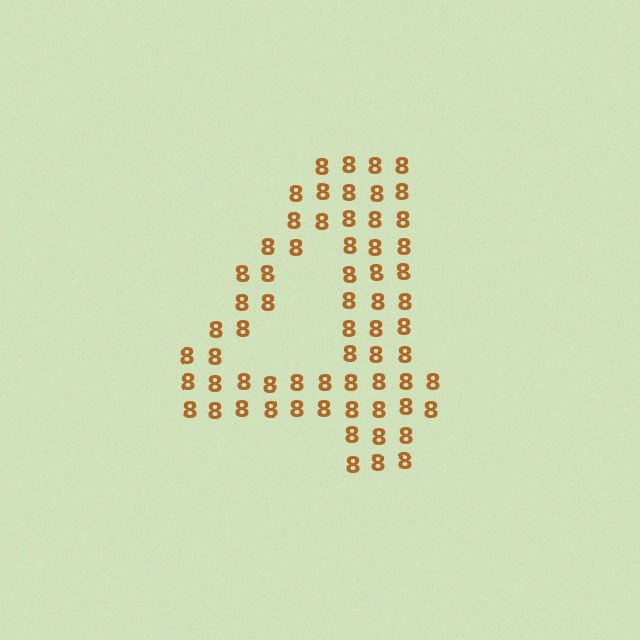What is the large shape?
The large shape is the digit 4.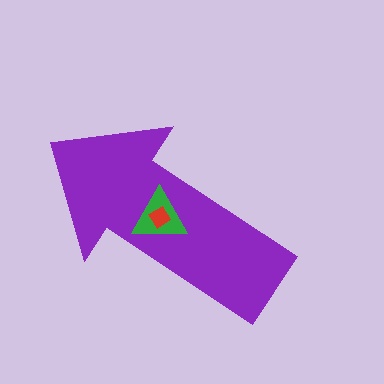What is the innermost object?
The red diamond.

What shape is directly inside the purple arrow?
The green triangle.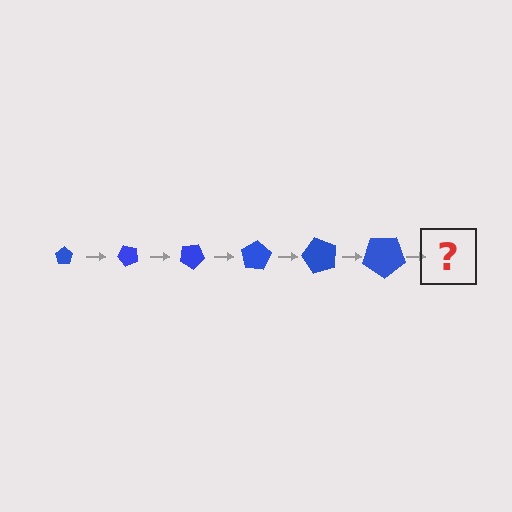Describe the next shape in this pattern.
It should be a pentagon, larger than the previous one and rotated 300 degrees from the start.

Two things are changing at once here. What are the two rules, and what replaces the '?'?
The two rules are that the pentagon grows larger each step and it rotates 50 degrees each step. The '?' should be a pentagon, larger than the previous one and rotated 300 degrees from the start.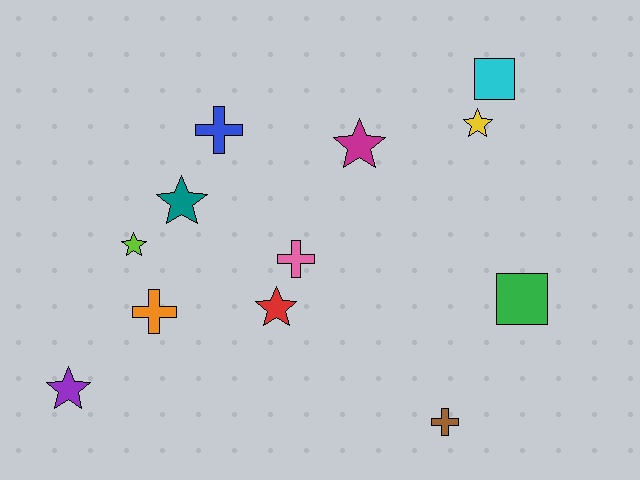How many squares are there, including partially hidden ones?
There are 2 squares.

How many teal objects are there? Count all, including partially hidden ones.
There is 1 teal object.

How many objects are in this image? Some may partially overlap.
There are 12 objects.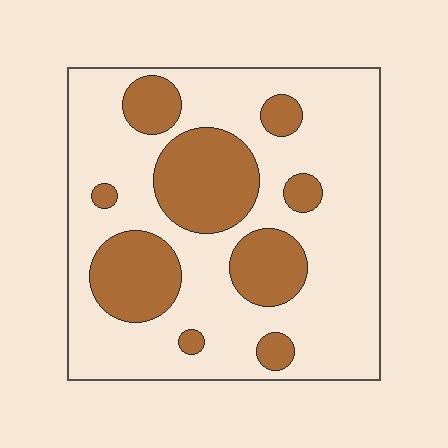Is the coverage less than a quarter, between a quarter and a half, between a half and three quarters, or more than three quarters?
Between a quarter and a half.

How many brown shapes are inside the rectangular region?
9.